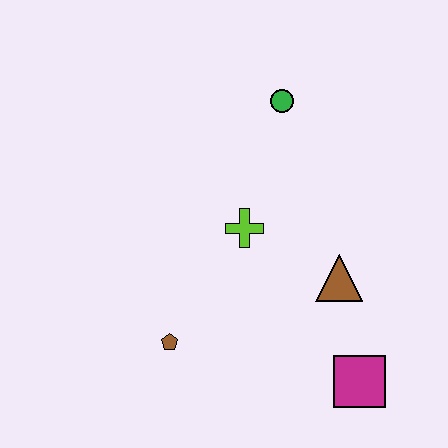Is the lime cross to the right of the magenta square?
No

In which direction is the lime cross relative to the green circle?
The lime cross is below the green circle.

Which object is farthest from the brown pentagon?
The green circle is farthest from the brown pentagon.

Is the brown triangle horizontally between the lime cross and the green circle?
No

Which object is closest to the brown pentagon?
The lime cross is closest to the brown pentagon.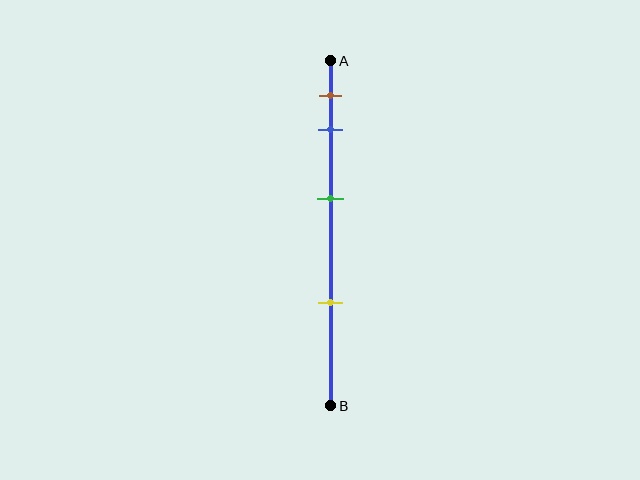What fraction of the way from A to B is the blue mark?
The blue mark is approximately 20% (0.2) of the way from A to B.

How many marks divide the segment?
There are 4 marks dividing the segment.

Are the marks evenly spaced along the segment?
No, the marks are not evenly spaced.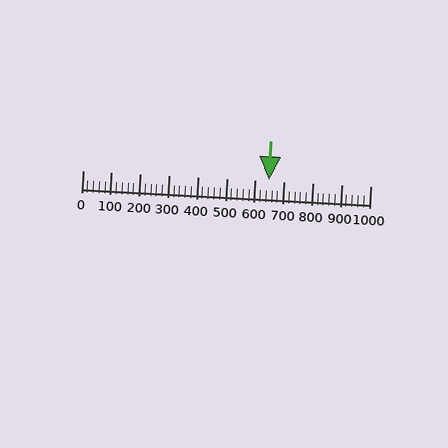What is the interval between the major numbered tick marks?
The major tick marks are spaced 100 units apart.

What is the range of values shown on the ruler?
The ruler shows values from 0 to 1000.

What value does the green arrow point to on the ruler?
The green arrow points to approximately 648.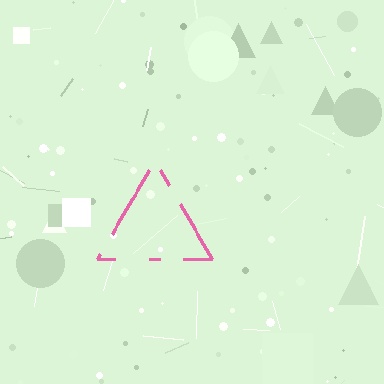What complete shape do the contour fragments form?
The contour fragments form a triangle.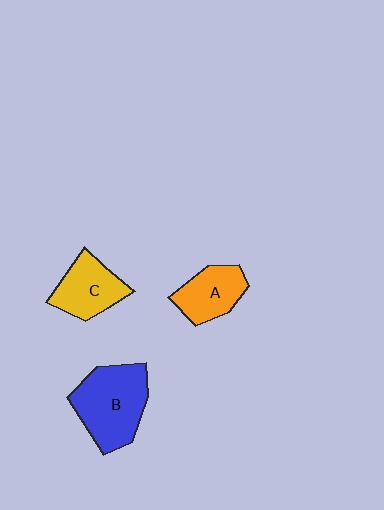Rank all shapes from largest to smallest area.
From largest to smallest: B (blue), C (yellow), A (orange).